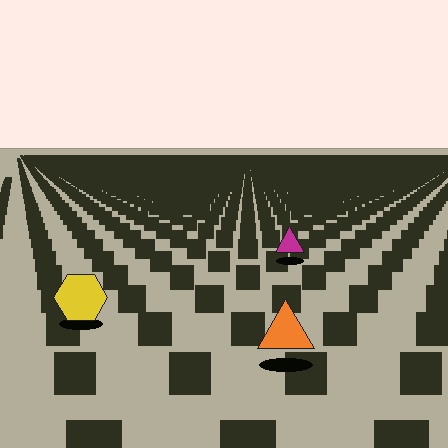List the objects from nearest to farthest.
From nearest to farthest: the orange triangle, the yellow hexagon, the magenta triangle.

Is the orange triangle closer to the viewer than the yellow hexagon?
Yes. The orange triangle is closer — you can tell from the texture gradient: the ground texture is coarser near it.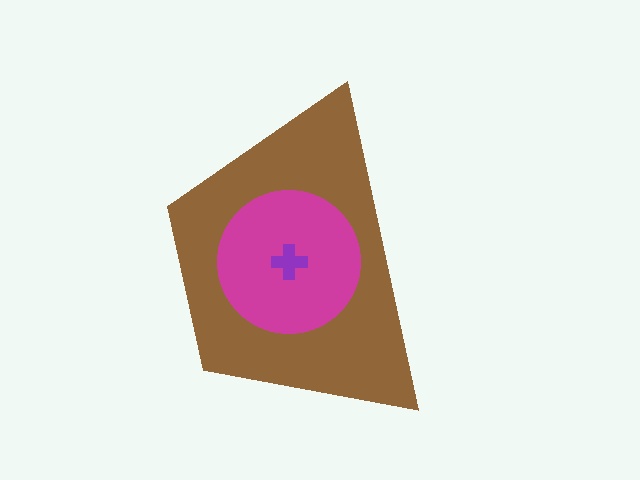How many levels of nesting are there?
3.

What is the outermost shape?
The brown trapezoid.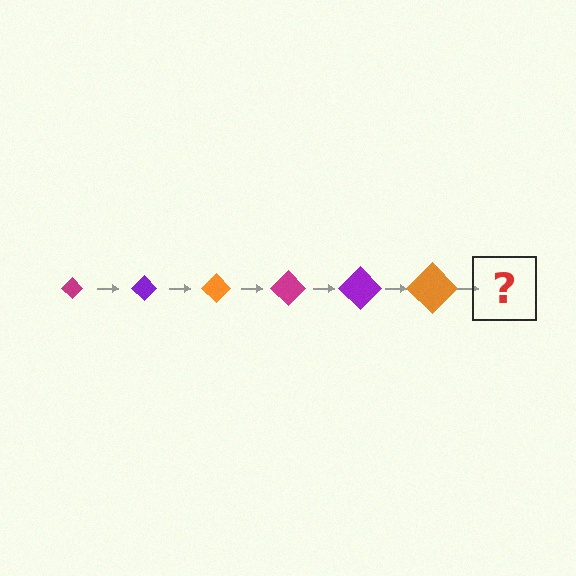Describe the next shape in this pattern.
It should be a magenta diamond, larger than the previous one.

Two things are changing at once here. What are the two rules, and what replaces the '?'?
The two rules are that the diamond grows larger each step and the color cycles through magenta, purple, and orange. The '?' should be a magenta diamond, larger than the previous one.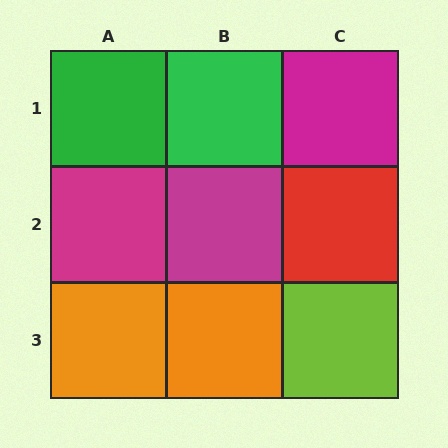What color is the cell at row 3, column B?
Orange.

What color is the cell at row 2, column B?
Magenta.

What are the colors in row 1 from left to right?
Green, green, magenta.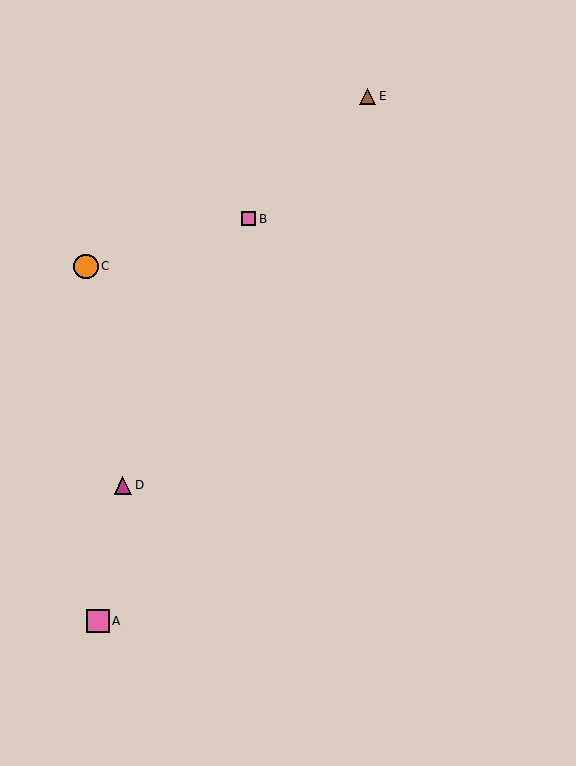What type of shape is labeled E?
Shape E is a brown triangle.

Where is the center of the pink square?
The center of the pink square is at (248, 219).